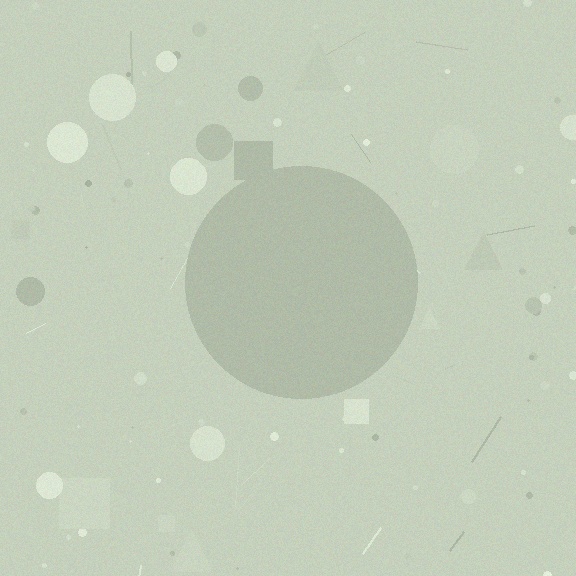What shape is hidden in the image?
A circle is hidden in the image.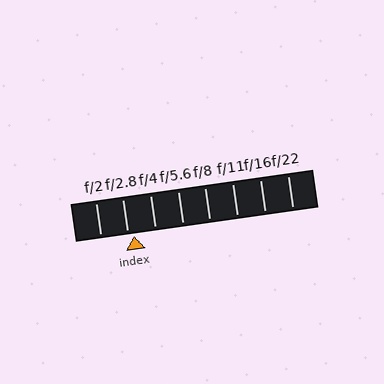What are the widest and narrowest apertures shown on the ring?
The widest aperture shown is f/2 and the narrowest is f/22.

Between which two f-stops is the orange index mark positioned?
The index mark is between f/2.8 and f/4.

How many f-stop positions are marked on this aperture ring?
There are 8 f-stop positions marked.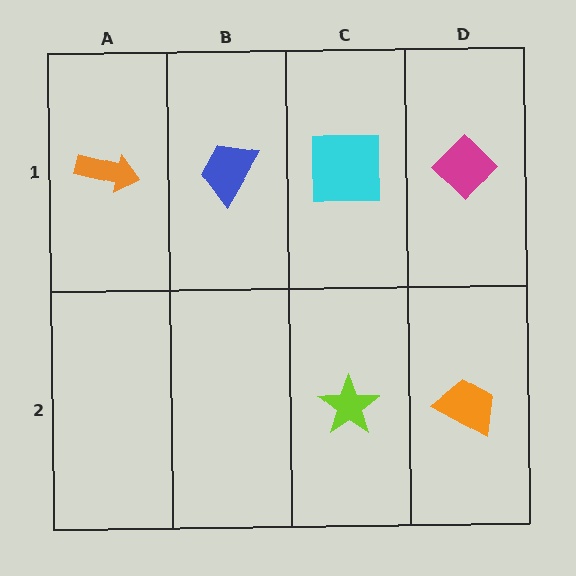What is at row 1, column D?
A magenta diamond.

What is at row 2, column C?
A lime star.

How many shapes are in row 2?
2 shapes.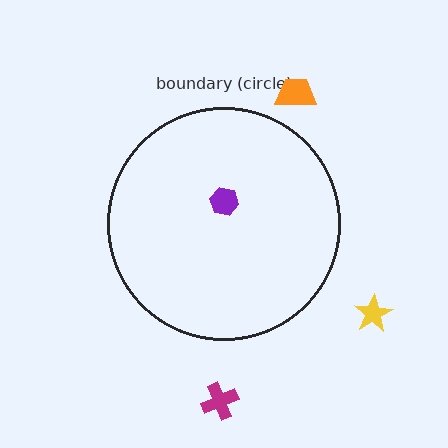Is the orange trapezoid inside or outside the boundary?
Outside.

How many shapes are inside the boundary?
1 inside, 3 outside.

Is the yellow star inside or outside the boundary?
Outside.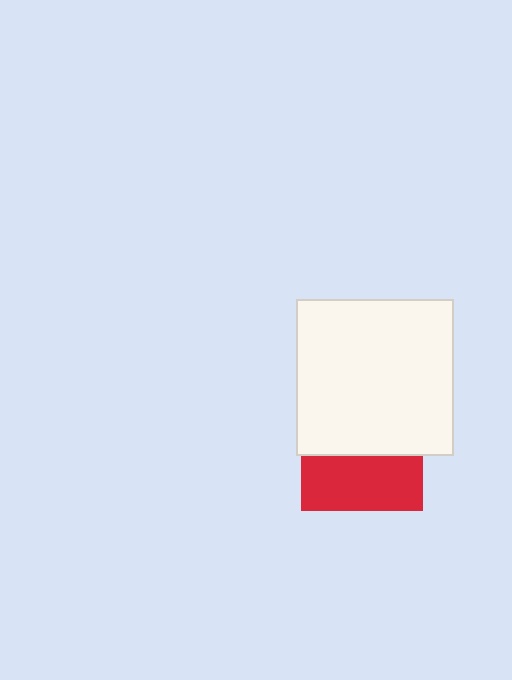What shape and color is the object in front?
The object in front is a white square.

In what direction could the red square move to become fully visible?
The red square could move down. That would shift it out from behind the white square entirely.